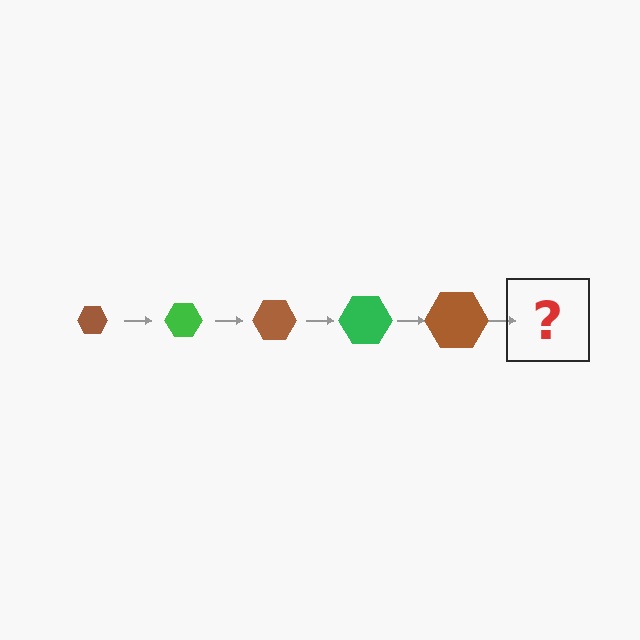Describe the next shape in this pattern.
It should be a green hexagon, larger than the previous one.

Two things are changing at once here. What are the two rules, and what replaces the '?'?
The two rules are that the hexagon grows larger each step and the color cycles through brown and green. The '?' should be a green hexagon, larger than the previous one.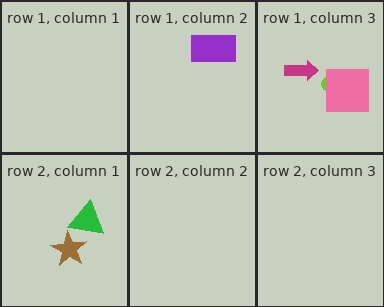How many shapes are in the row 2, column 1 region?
2.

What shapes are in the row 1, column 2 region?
The purple rectangle.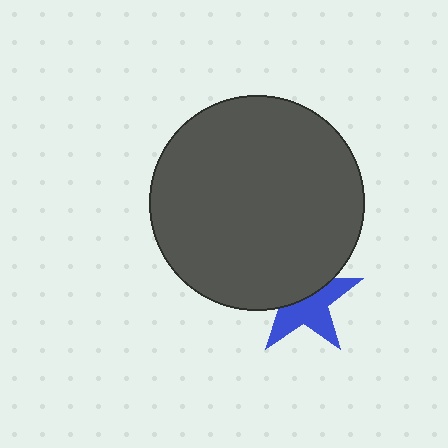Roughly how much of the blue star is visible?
About half of it is visible (roughly 54%).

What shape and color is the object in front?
The object in front is a dark gray circle.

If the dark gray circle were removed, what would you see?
You would see the complete blue star.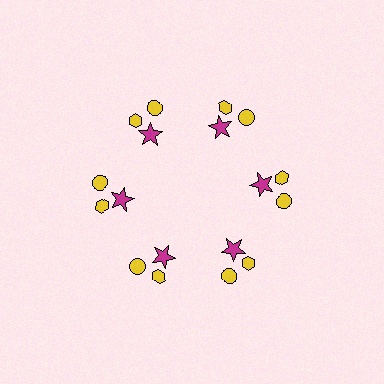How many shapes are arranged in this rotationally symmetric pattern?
There are 18 shapes, arranged in 6 groups of 3.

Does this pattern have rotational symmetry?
Yes, this pattern has 6-fold rotational symmetry. It looks the same after rotating 60 degrees around the center.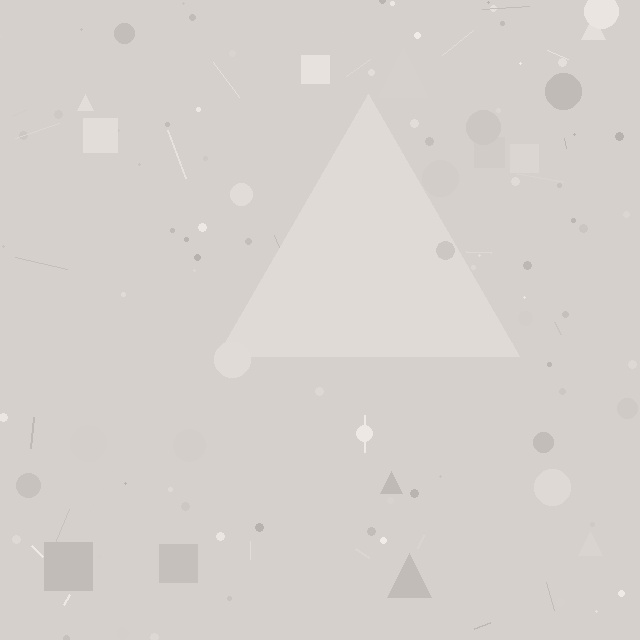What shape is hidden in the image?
A triangle is hidden in the image.